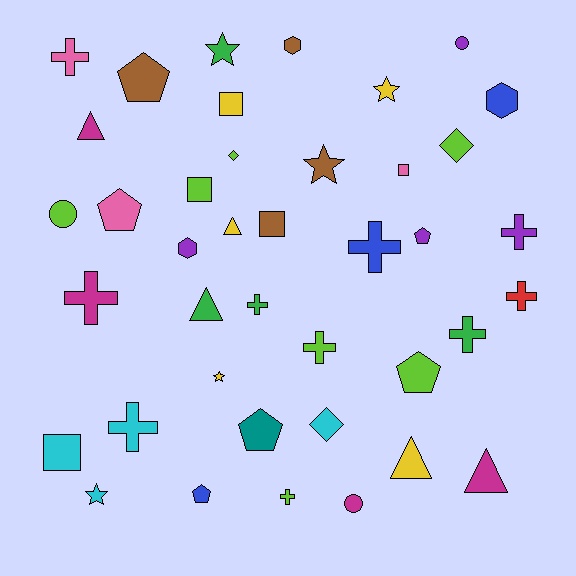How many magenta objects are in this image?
There are 4 magenta objects.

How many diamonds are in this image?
There are 3 diamonds.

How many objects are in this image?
There are 40 objects.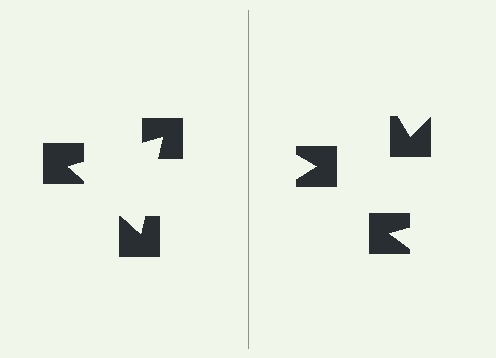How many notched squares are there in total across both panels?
6 — 3 on each side.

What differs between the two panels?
The notched squares are positioned identically on both sides; only the wedge orientations differ. On the left they align to a triangle; on the right they are misaligned.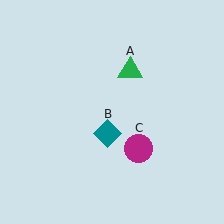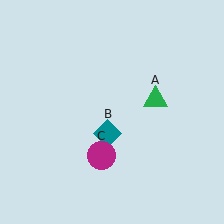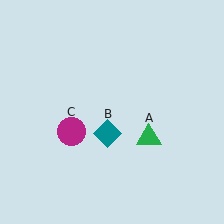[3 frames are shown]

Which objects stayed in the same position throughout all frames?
Teal diamond (object B) remained stationary.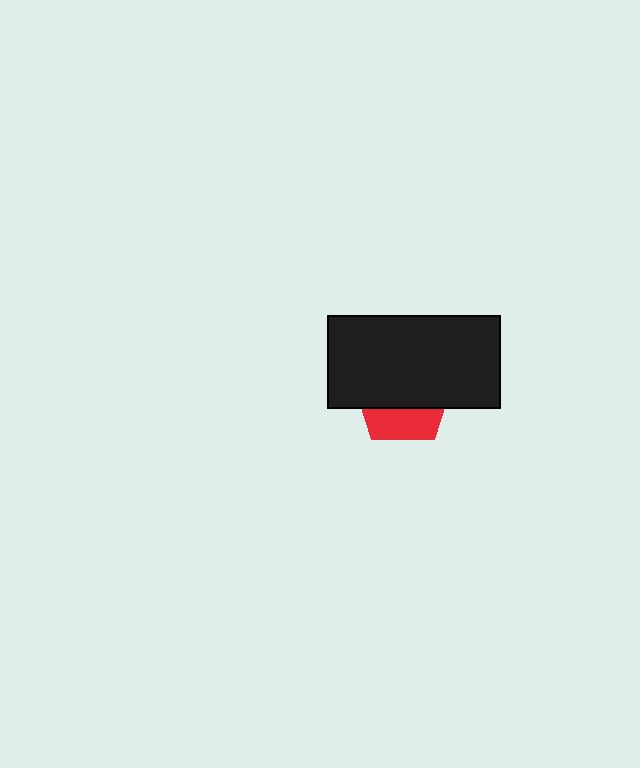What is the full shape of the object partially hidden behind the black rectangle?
The partially hidden object is a red pentagon.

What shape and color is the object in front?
The object in front is a black rectangle.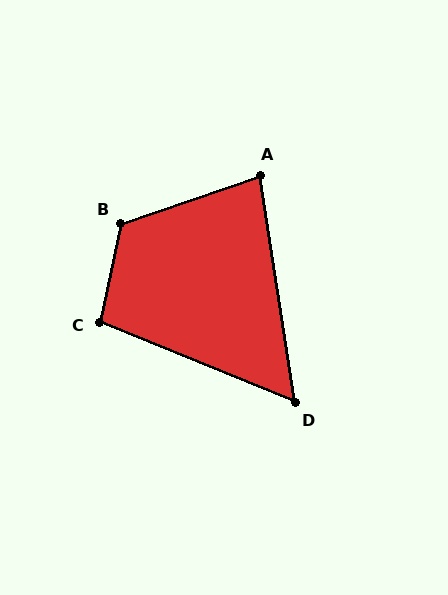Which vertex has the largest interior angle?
B, at approximately 121 degrees.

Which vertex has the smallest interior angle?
D, at approximately 59 degrees.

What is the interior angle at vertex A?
Approximately 80 degrees (acute).